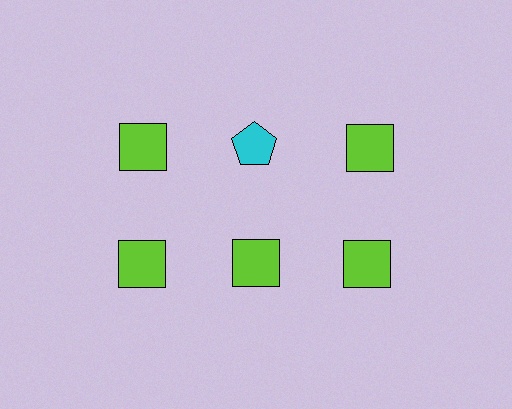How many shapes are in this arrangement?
There are 6 shapes arranged in a grid pattern.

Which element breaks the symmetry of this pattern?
The cyan pentagon in the top row, second from left column breaks the symmetry. All other shapes are lime squares.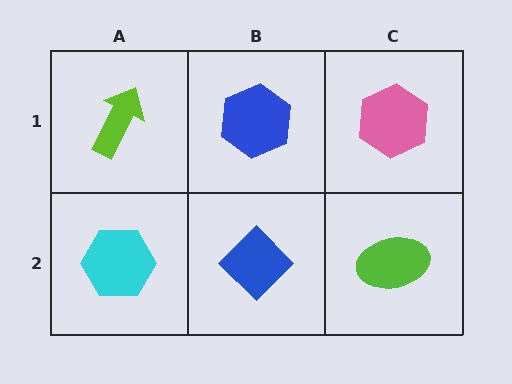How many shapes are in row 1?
3 shapes.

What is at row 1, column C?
A pink hexagon.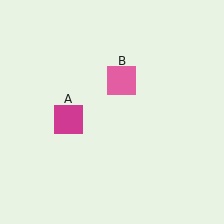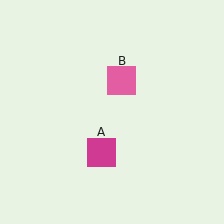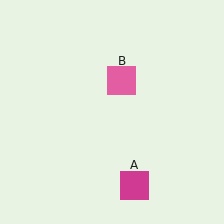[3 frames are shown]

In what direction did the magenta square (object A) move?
The magenta square (object A) moved down and to the right.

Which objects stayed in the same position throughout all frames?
Pink square (object B) remained stationary.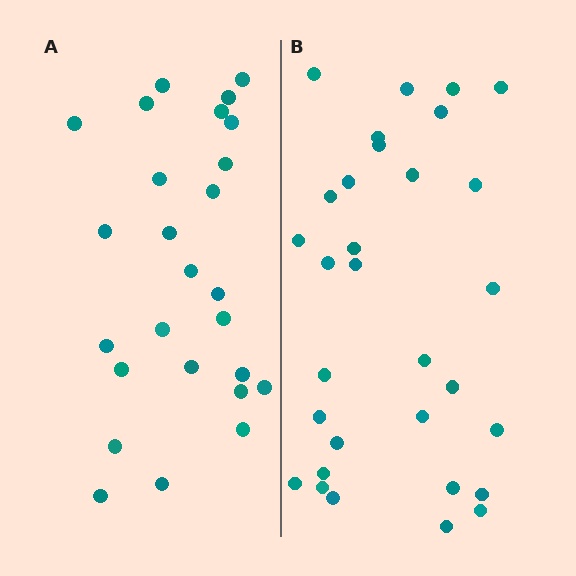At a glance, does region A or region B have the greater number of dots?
Region B (the right region) has more dots.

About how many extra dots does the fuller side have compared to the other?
Region B has about 5 more dots than region A.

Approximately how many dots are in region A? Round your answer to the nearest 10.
About 30 dots. (The exact count is 26, which rounds to 30.)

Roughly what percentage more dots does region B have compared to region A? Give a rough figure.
About 20% more.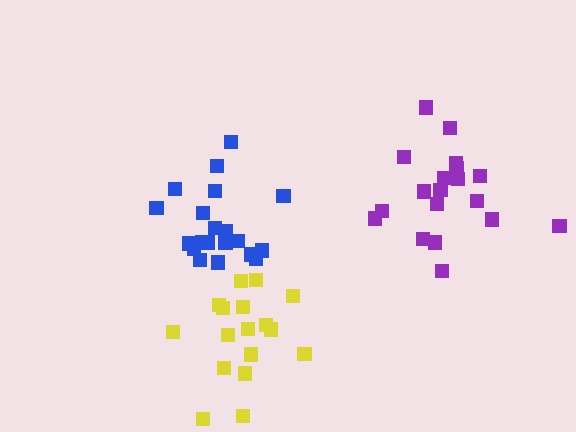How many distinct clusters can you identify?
There are 3 distinct clusters.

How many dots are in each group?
Group 1: 20 dots, Group 2: 19 dots, Group 3: 17 dots (56 total).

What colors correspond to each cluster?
The clusters are colored: blue, purple, yellow.